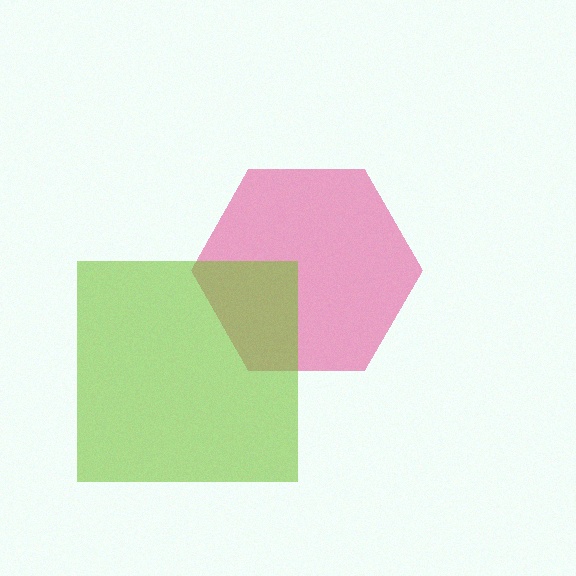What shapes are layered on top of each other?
The layered shapes are: a pink hexagon, a lime square.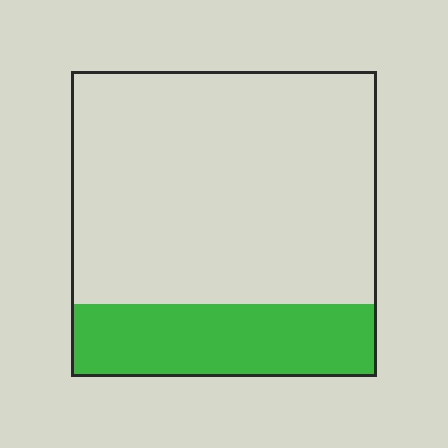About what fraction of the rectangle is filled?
About one quarter (1/4).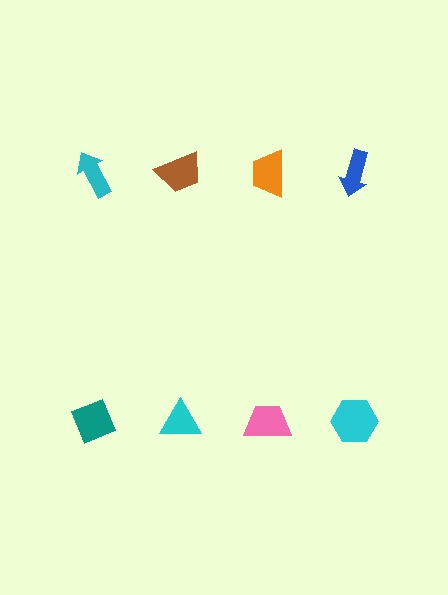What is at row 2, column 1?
A teal diamond.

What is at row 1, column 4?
A blue arrow.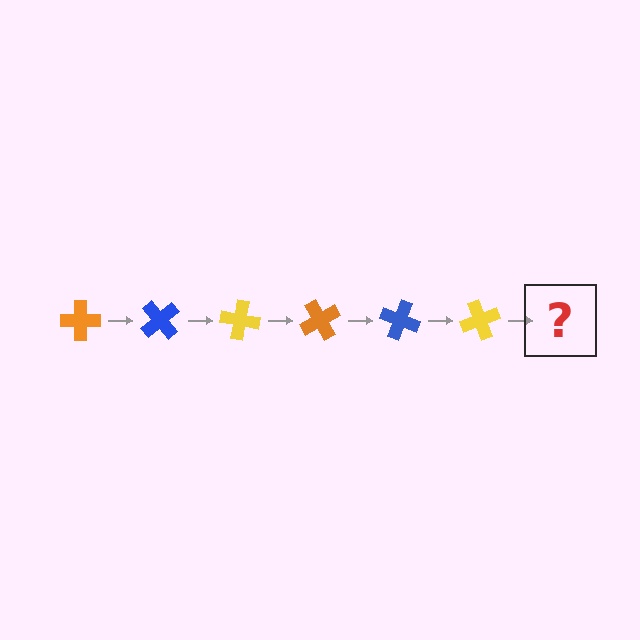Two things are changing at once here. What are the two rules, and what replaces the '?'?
The two rules are that it rotates 50 degrees each step and the color cycles through orange, blue, and yellow. The '?' should be an orange cross, rotated 300 degrees from the start.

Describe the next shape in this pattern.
It should be an orange cross, rotated 300 degrees from the start.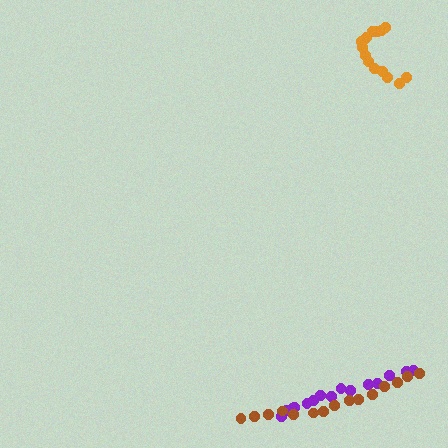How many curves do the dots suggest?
There are 3 distinct paths.